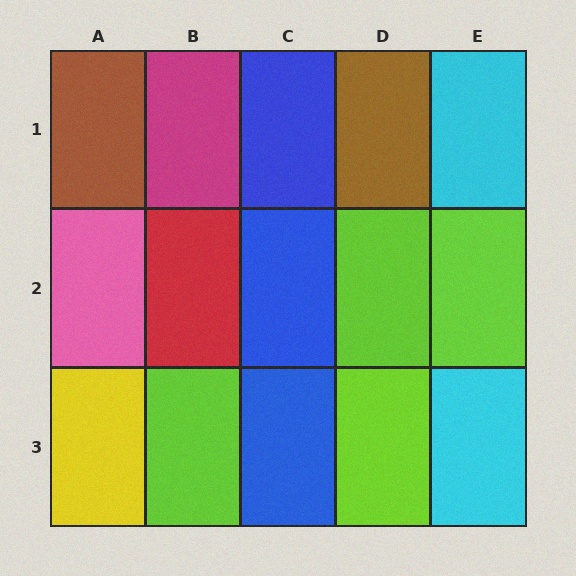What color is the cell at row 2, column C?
Blue.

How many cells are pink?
1 cell is pink.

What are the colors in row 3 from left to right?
Yellow, lime, blue, lime, cyan.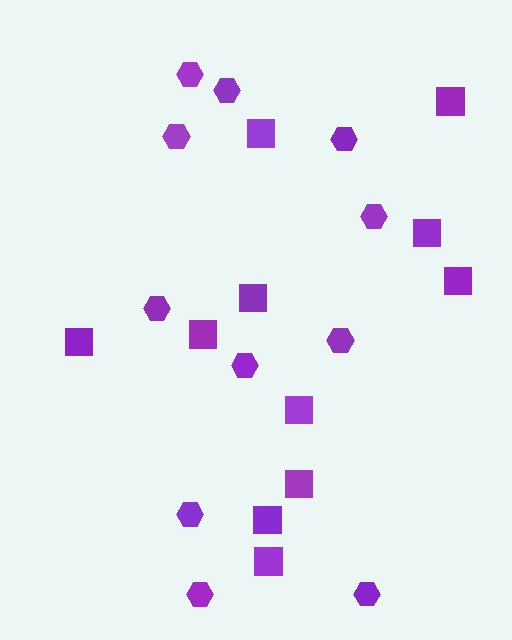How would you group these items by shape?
There are 2 groups: one group of squares (11) and one group of hexagons (11).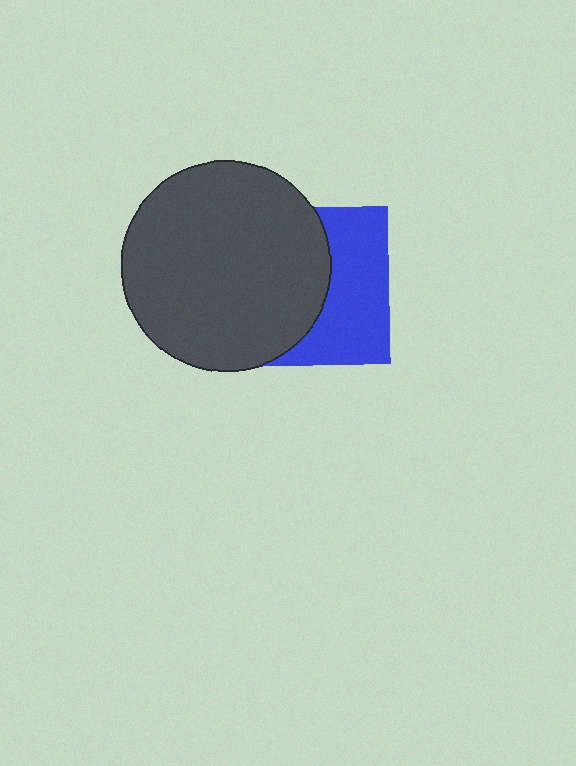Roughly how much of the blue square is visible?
About half of it is visible (roughly 46%).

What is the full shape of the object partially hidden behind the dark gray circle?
The partially hidden object is a blue square.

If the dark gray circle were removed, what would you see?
You would see the complete blue square.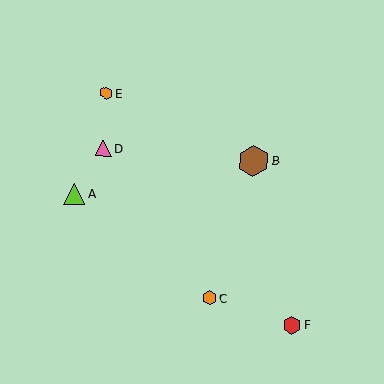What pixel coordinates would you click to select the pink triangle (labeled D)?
Click at (103, 148) to select the pink triangle D.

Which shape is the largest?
The brown hexagon (labeled B) is the largest.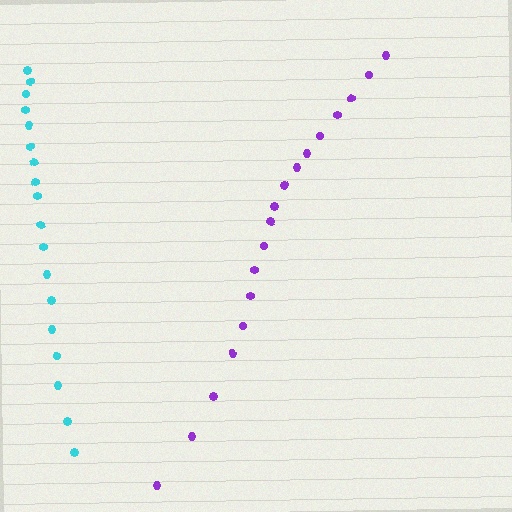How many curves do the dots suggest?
There are 2 distinct paths.